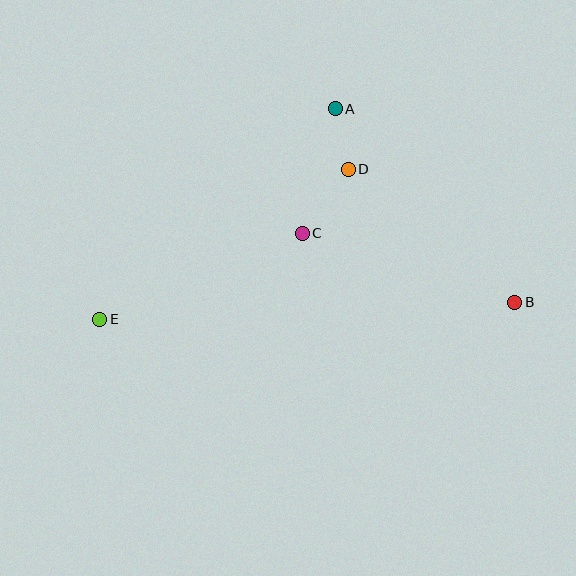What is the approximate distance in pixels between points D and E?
The distance between D and E is approximately 291 pixels.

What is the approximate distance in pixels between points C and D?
The distance between C and D is approximately 79 pixels.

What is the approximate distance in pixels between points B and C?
The distance between B and C is approximately 224 pixels.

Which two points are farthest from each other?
Points B and E are farthest from each other.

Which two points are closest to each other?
Points A and D are closest to each other.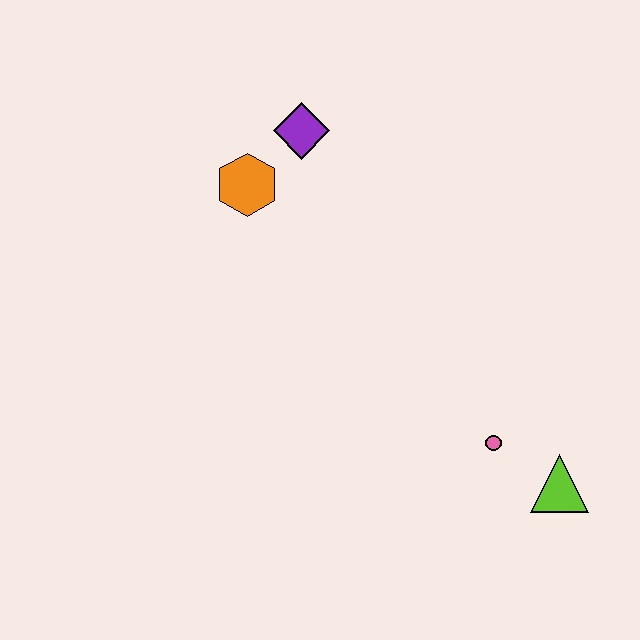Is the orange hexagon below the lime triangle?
No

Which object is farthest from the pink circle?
The purple diamond is farthest from the pink circle.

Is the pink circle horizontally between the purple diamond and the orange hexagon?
No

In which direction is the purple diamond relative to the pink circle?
The purple diamond is above the pink circle.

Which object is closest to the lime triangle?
The pink circle is closest to the lime triangle.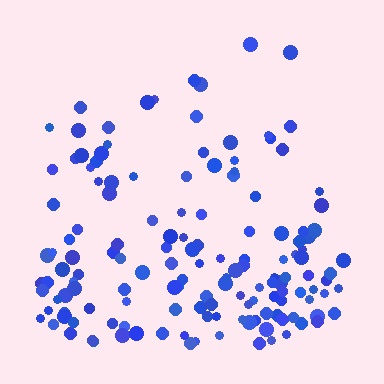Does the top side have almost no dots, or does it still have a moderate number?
Still a moderate number, just noticeably fewer than the bottom.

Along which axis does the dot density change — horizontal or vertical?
Vertical.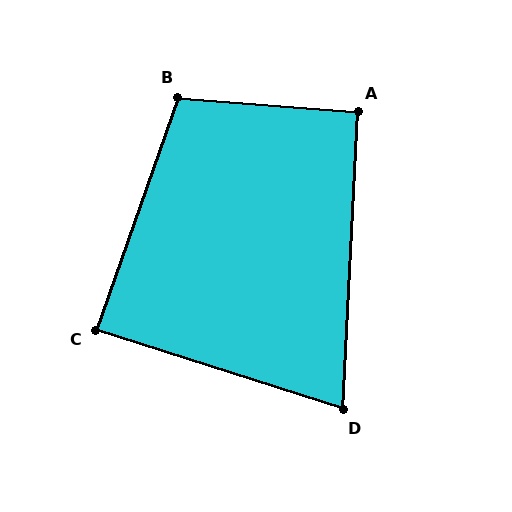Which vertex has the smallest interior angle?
D, at approximately 75 degrees.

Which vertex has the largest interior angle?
B, at approximately 105 degrees.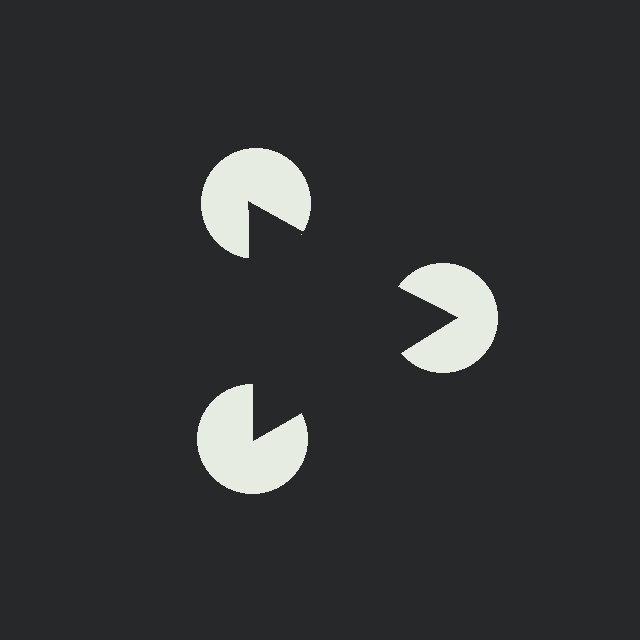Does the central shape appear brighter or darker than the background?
It typically appears slightly darker than the background, even though no actual brightness change is drawn.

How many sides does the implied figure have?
3 sides.